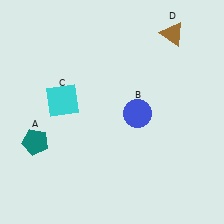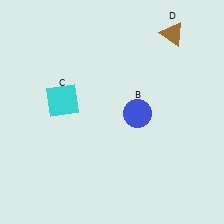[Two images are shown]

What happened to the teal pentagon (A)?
The teal pentagon (A) was removed in Image 2. It was in the bottom-left area of Image 1.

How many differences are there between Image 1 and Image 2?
There is 1 difference between the two images.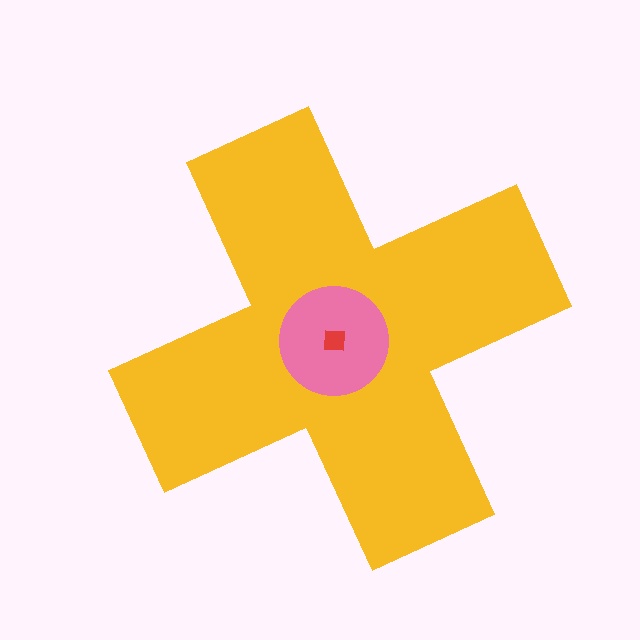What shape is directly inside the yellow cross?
The pink circle.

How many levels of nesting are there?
3.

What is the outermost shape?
The yellow cross.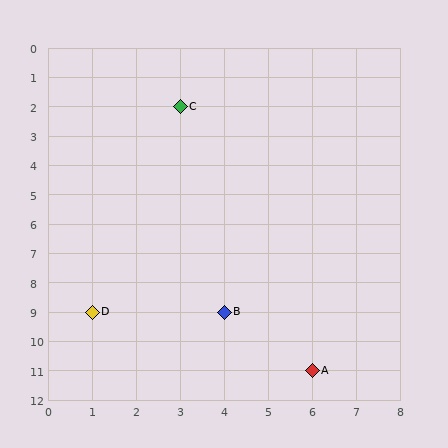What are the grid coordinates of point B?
Point B is at grid coordinates (4, 9).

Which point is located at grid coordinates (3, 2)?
Point C is at (3, 2).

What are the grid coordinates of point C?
Point C is at grid coordinates (3, 2).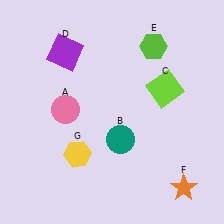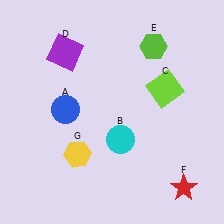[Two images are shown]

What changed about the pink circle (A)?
In Image 1, A is pink. In Image 2, it changed to blue.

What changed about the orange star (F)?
In Image 1, F is orange. In Image 2, it changed to red.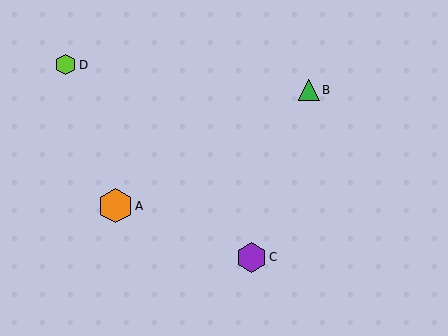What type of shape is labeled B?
Shape B is a green triangle.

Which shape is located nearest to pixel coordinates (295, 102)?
The green triangle (labeled B) at (309, 90) is nearest to that location.